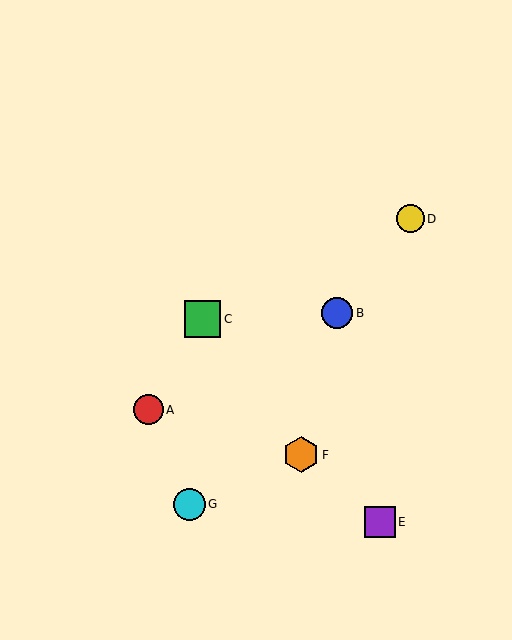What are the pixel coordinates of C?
Object C is at (202, 319).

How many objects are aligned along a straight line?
3 objects (B, D, G) are aligned along a straight line.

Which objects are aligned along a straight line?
Objects B, D, G are aligned along a straight line.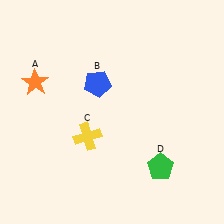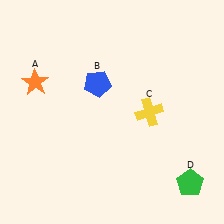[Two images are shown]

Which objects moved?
The objects that moved are: the yellow cross (C), the green pentagon (D).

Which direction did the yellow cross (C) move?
The yellow cross (C) moved right.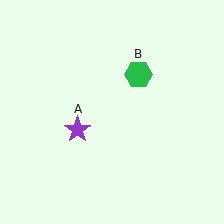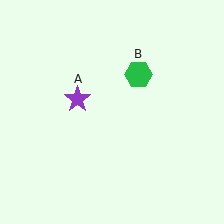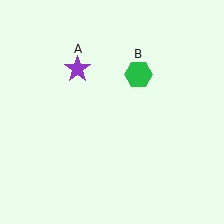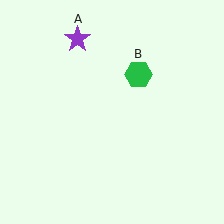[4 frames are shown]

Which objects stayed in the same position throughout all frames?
Green hexagon (object B) remained stationary.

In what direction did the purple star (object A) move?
The purple star (object A) moved up.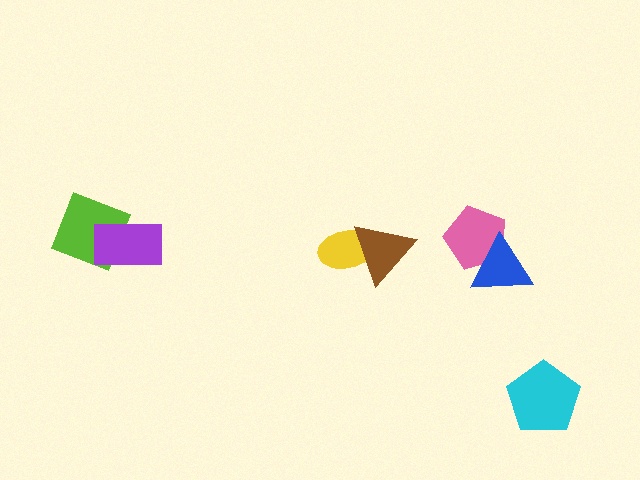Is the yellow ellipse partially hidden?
Yes, it is partially covered by another shape.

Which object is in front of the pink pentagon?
The blue triangle is in front of the pink pentagon.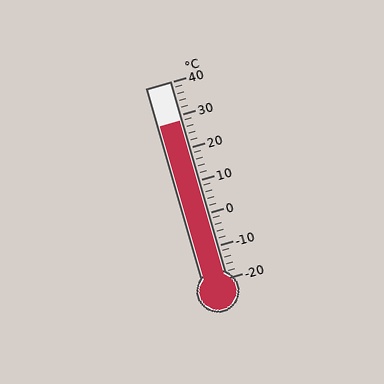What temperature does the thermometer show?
The thermometer shows approximately 28°C.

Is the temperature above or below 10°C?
The temperature is above 10°C.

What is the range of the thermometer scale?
The thermometer scale ranges from -20°C to 40°C.